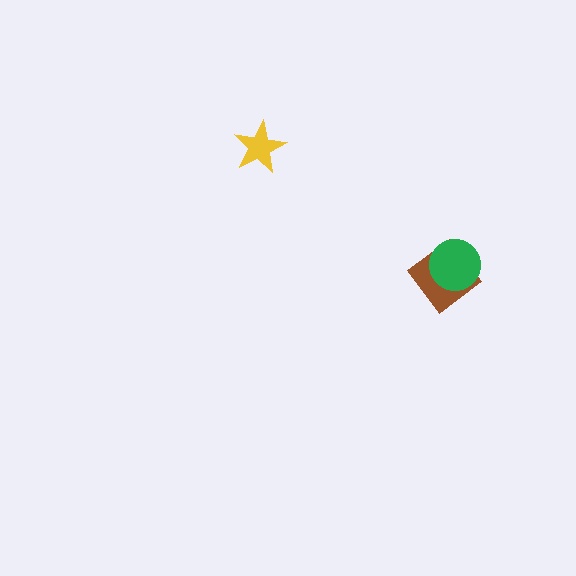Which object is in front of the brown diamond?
The green circle is in front of the brown diamond.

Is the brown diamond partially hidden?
Yes, it is partially covered by another shape.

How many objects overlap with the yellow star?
0 objects overlap with the yellow star.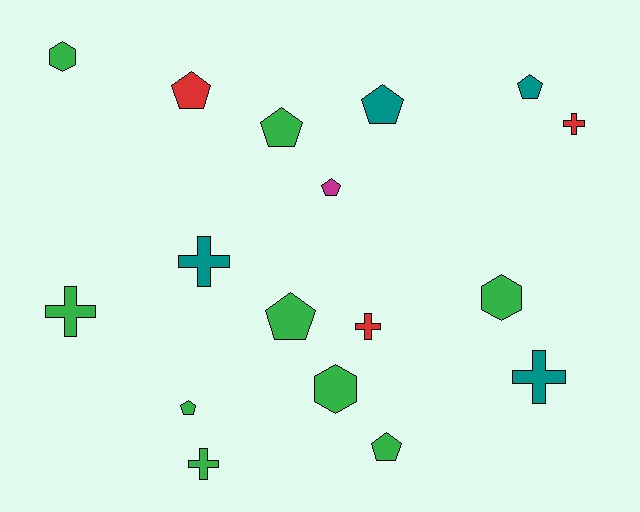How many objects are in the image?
There are 17 objects.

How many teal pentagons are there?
There are 2 teal pentagons.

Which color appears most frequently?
Green, with 9 objects.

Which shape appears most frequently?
Pentagon, with 8 objects.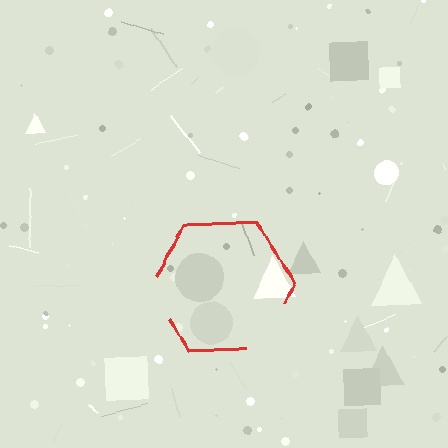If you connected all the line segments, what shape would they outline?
They would outline a hexagon.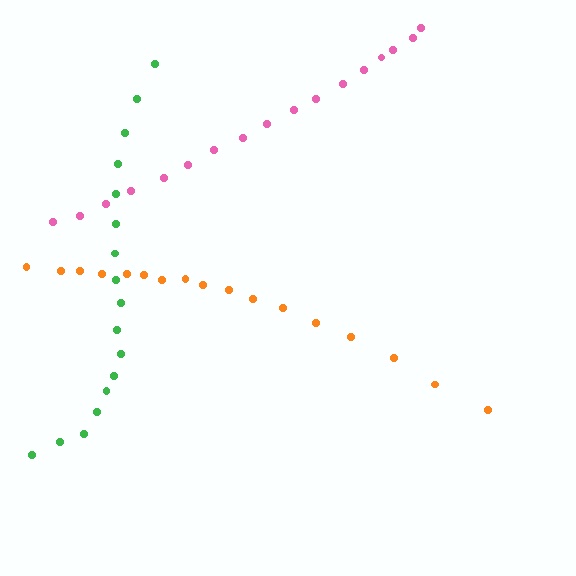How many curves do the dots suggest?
There are 3 distinct paths.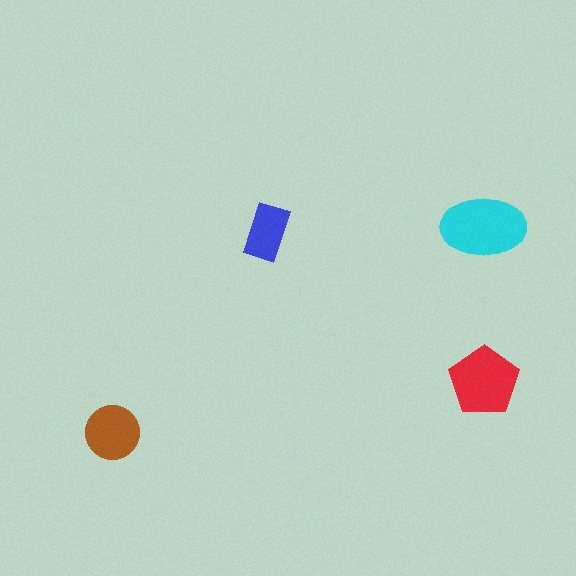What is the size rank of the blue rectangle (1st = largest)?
4th.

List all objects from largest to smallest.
The cyan ellipse, the red pentagon, the brown circle, the blue rectangle.